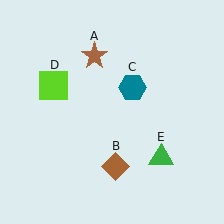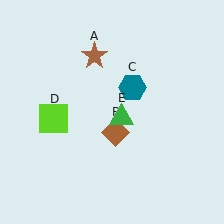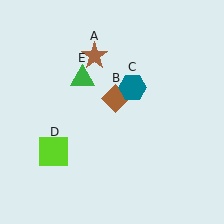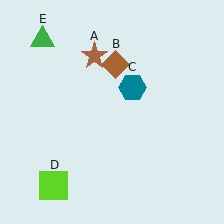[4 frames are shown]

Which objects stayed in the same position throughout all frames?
Brown star (object A) and teal hexagon (object C) remained stationary.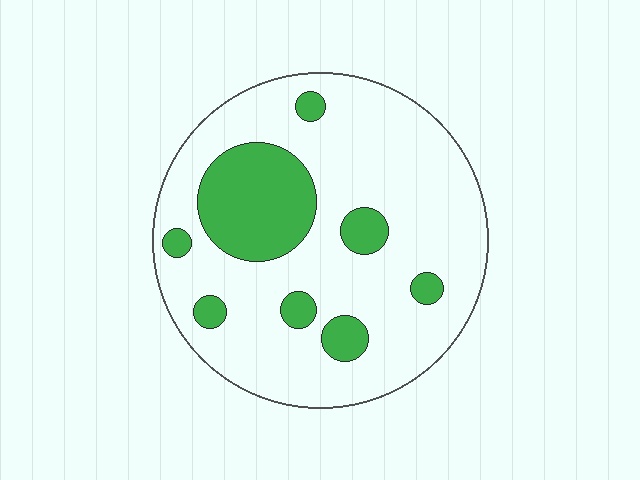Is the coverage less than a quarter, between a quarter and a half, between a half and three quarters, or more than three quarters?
Less than a quarter.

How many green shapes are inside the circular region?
8.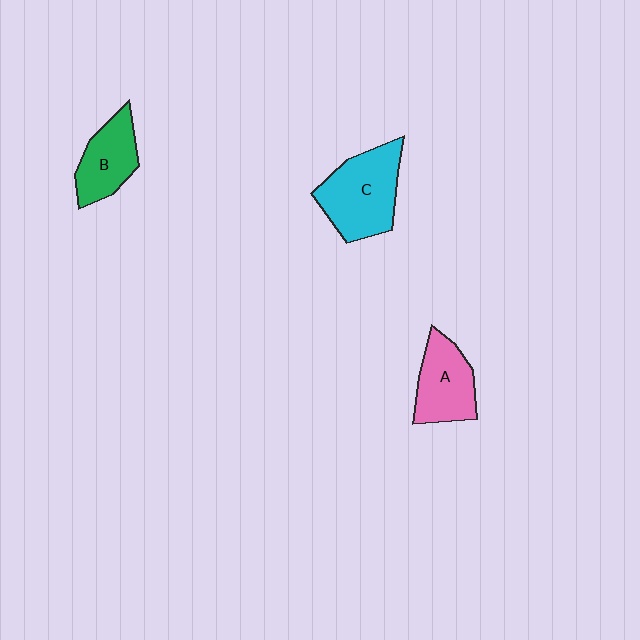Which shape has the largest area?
Shape C (cyan).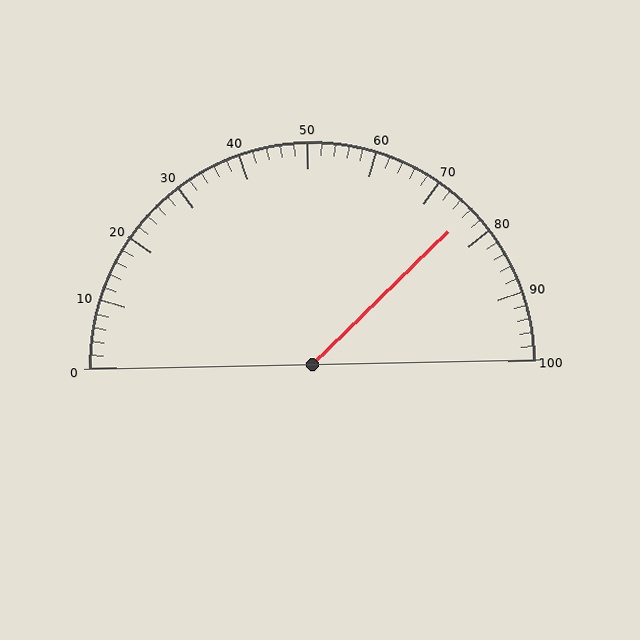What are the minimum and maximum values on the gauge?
The gauge ranges from 0 to 100.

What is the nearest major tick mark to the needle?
The nearest major tick mark is 80.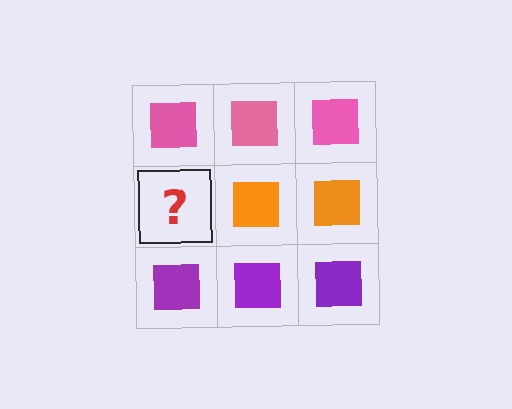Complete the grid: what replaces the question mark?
The question mark should be replaced with an orange square.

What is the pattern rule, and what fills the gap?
The rule is that each row has a consistent color. The gap should be filled with an orange square.